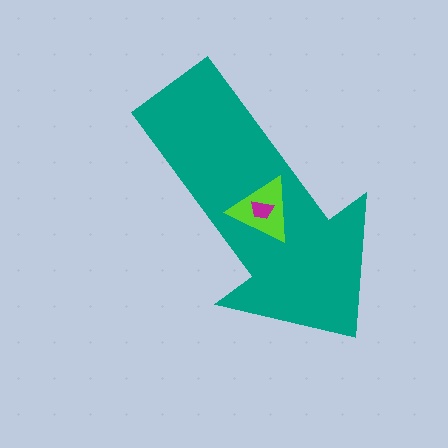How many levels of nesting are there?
3.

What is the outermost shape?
The teal arrow.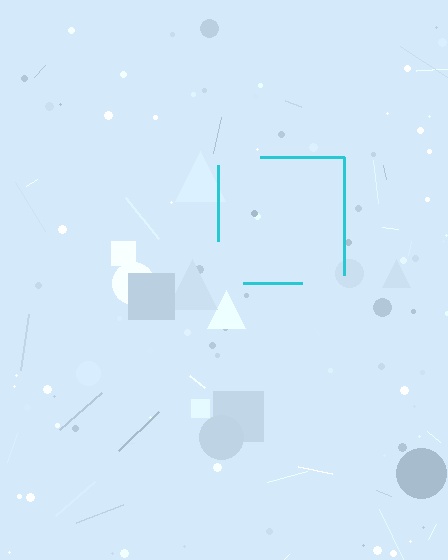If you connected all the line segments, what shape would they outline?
They would outline a square.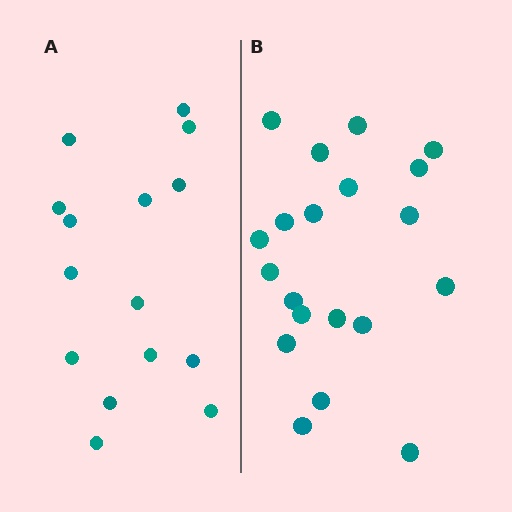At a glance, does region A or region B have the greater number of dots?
Region B (the right region) has more dots.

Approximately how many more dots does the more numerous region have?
Region B has about 5 more dots than region A.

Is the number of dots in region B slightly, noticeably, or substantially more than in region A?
Region B has noticeably more, but not dramatically so. The ratio is roughly 1.3 to 1.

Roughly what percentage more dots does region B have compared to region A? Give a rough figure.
About 35% more.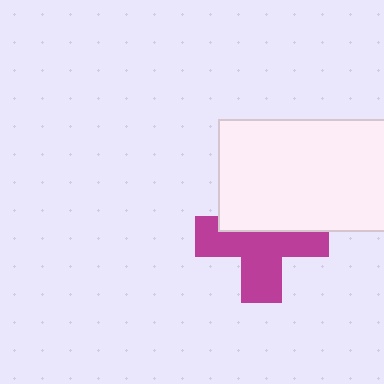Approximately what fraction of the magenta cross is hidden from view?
Roughly 39% of the magenta cross is hidden behind the white rectangle.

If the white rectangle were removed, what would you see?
You would see the complete magenta cross.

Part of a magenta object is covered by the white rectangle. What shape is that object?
It is a cross.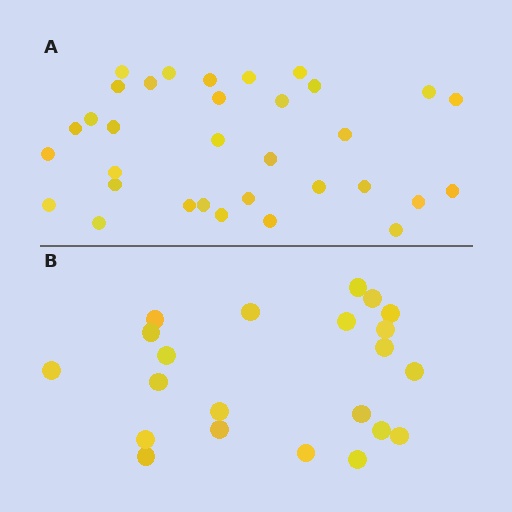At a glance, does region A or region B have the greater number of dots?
Region A (the top region) has more dots.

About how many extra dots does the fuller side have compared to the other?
Region A has roughly 12 or so more dots than region B.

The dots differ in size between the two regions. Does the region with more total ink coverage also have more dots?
No. Region B has more total ink coverage because its dots are larger, but region A actually contains more individual dots. Total area can be misleading — the number of items is what matters here.